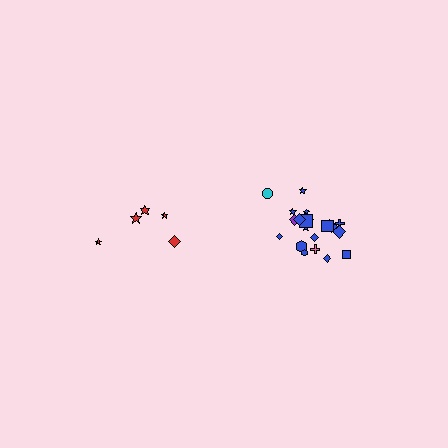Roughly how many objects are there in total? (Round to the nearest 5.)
Roughly 25 objects in total.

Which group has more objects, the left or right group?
The right group.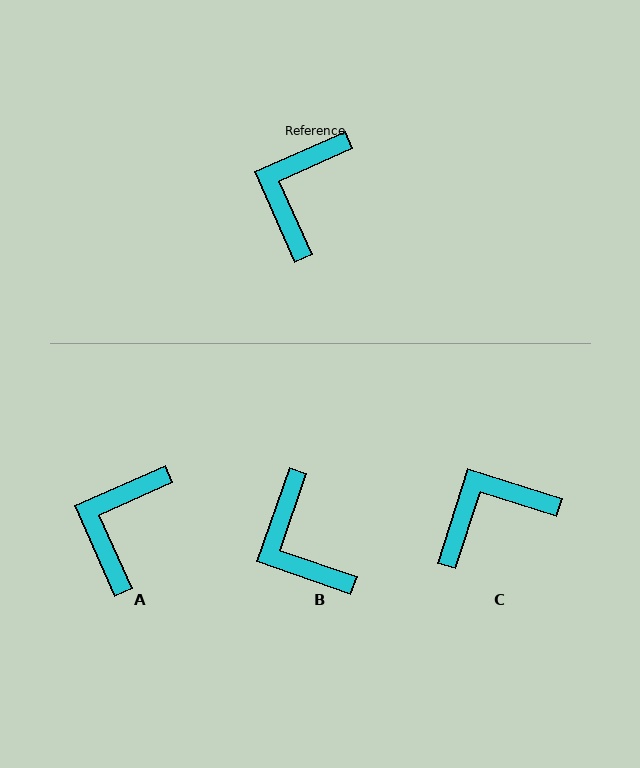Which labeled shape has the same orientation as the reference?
A.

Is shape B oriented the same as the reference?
No, it is off by about 47 degrees.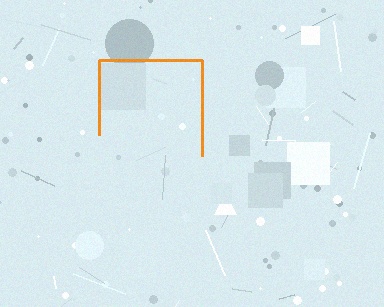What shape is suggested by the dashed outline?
The dashed outline suggests a square.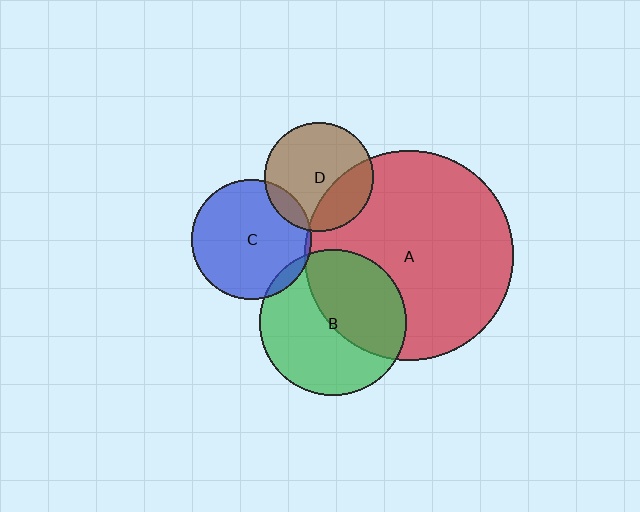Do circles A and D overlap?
Yes.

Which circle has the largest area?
Circle A (red).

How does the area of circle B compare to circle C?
Approximately 1.5 times.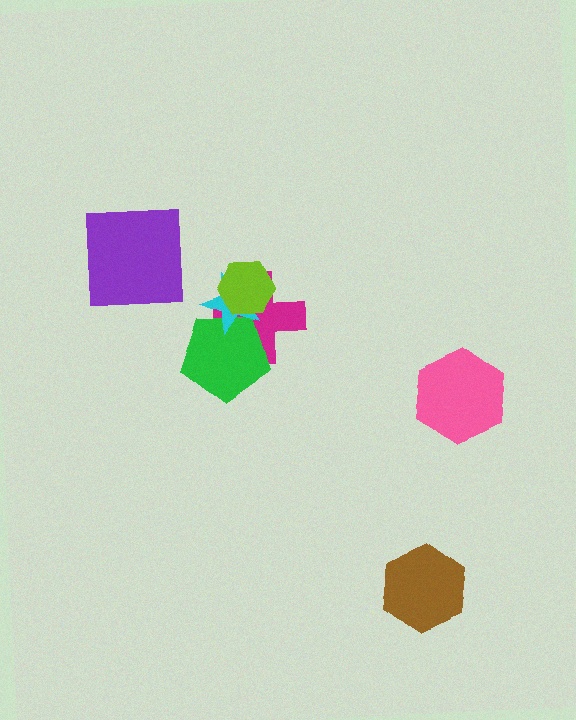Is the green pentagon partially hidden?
Yes, it is partially covered by another shape.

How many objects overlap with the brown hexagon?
0 objects overlap with the brown hexagon.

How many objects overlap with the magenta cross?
3 objects overlap with the magenta cross.